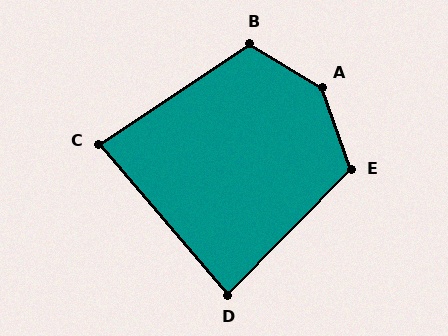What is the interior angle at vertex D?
Approximately 85 degrees (approximately right).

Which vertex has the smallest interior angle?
C, at approximately 83 degrees.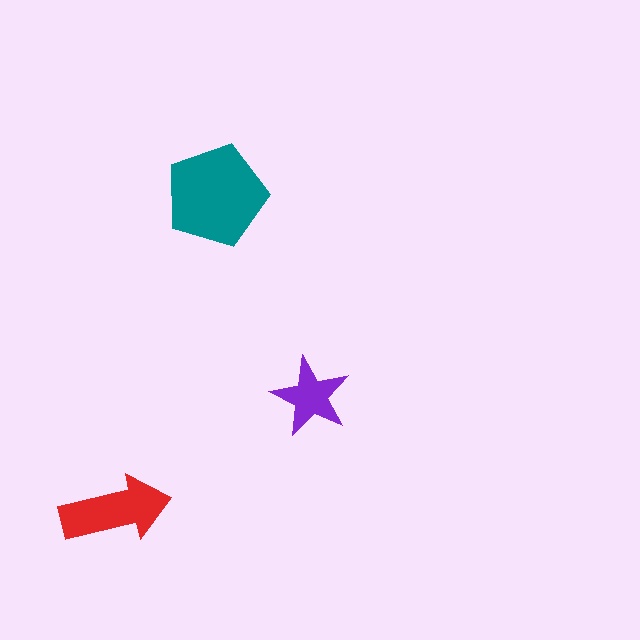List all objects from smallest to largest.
The purple star, the red arrow, the teal pentagon.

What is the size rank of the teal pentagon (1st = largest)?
1st.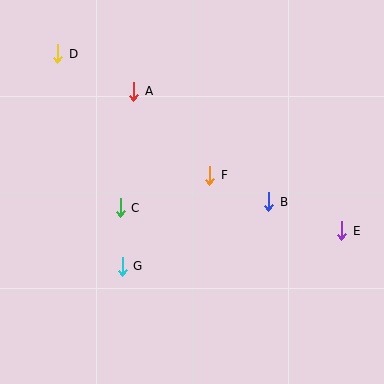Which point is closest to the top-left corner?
Point D is closest to the top-left corner.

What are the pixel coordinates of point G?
Point G is at (122, 266).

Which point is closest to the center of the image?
Point F at (210, 175) is closest to the center.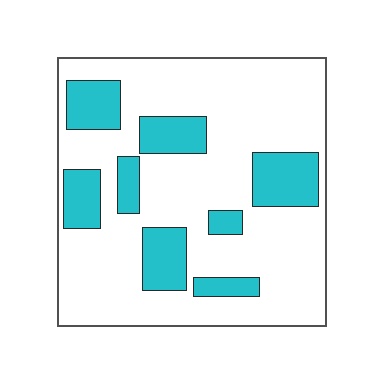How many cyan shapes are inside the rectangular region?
8.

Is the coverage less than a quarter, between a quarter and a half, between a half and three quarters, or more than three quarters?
Less than a quarter.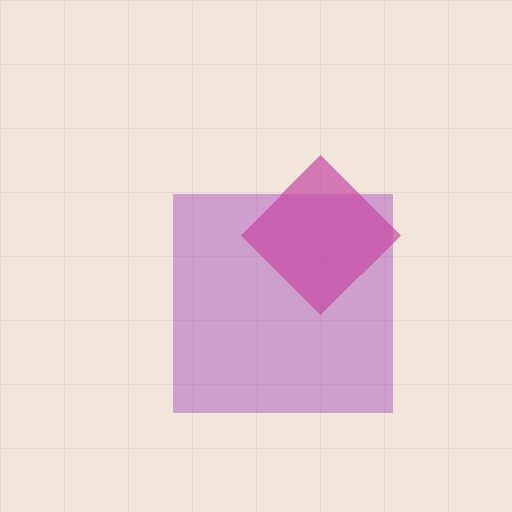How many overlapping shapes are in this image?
There are 2 overlapping shapes in the image.